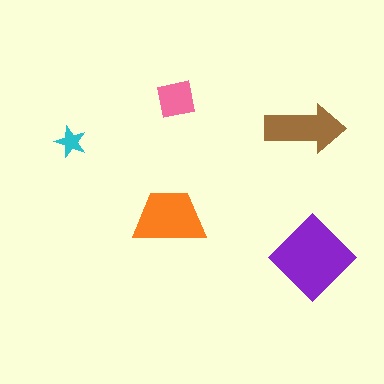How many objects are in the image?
There are 5 objects in the image.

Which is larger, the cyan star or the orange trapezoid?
The orange trapezoid.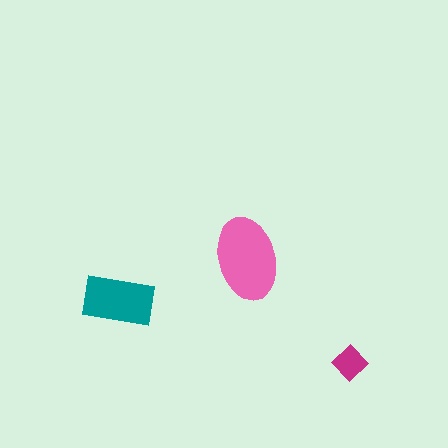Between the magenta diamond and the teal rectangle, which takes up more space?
The teal rectangle.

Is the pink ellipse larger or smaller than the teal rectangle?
Larger.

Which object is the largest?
The pink ellipse.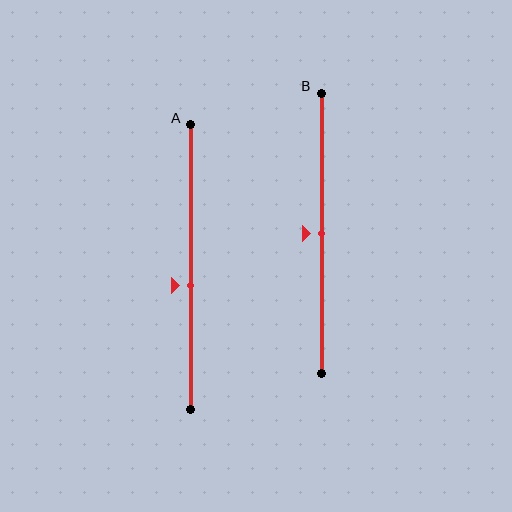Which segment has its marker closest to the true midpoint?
Segment B has its marker closest to the true midpoint.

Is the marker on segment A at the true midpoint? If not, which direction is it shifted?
No, the marker on segment A is shifted downward by about 6% of the segment length.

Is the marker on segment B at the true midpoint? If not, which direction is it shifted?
Yes, the marker on segment B is at the true midpoint.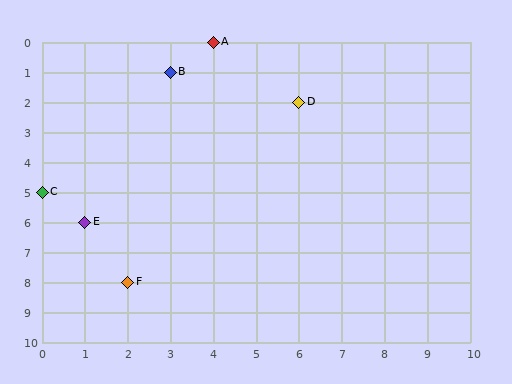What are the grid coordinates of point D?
Point D is at grid coordinates (6, 2).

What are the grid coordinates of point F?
Point F is at grid coordinates (2, 8).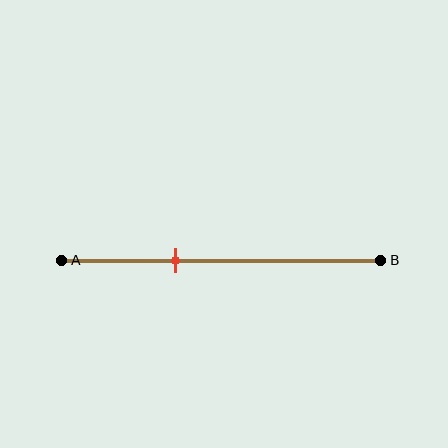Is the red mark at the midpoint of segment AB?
No, the mark is at about 35% from A, not at the 50% midpoint.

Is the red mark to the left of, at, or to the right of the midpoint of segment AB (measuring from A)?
The red mark is to the left of the midpoint of segment AB.